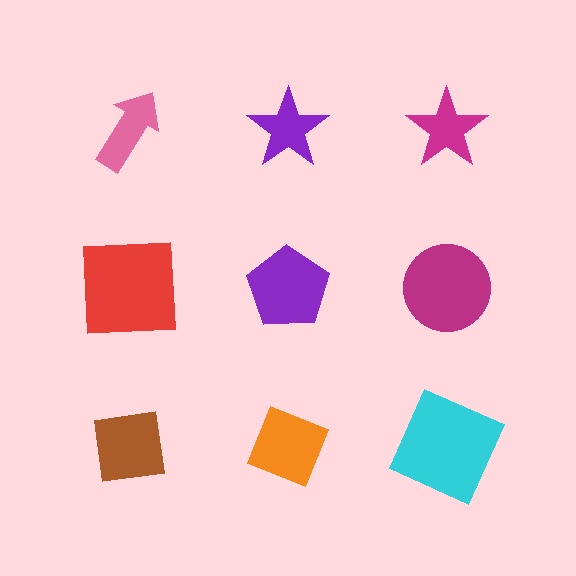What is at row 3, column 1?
A brown square.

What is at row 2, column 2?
A purple pentagon.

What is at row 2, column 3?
A magenta circle.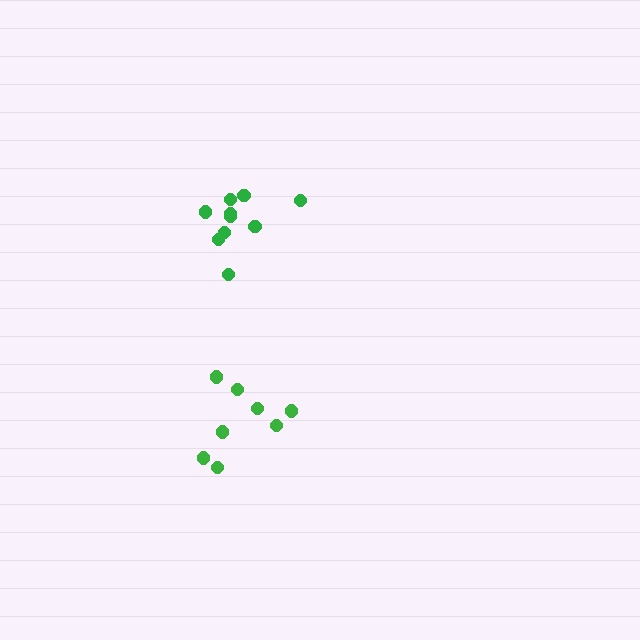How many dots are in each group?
Group 1: 8 dots, Group 2: 10 dots (18 total).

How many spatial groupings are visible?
There are 2 spatial groupings.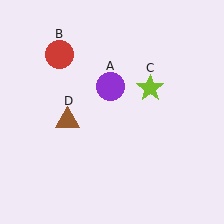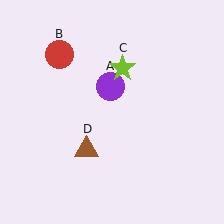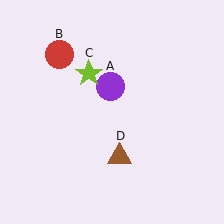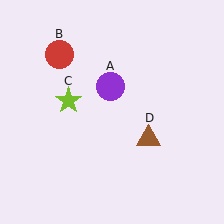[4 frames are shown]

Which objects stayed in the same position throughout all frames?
Purple circle (object A) and red circle (object B) remained stationary.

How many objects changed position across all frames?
2 objects changed position: lime star (object C), brown triangle (object D).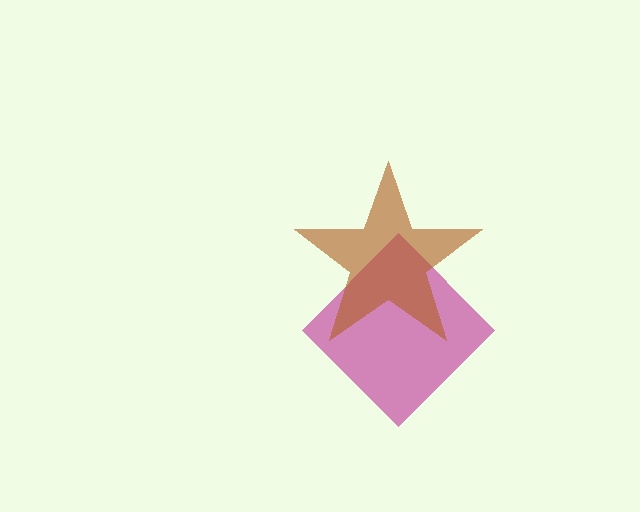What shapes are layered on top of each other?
The layered shapes are: a magenta diamond, a brown star.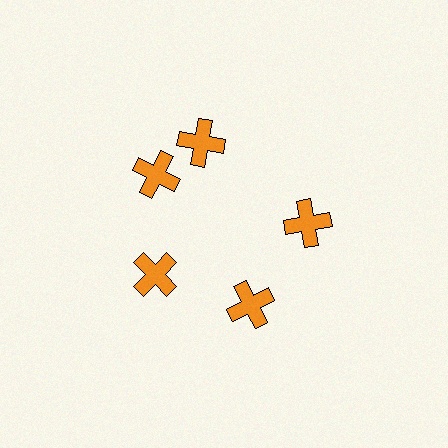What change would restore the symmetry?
The symmetry would be restored by rotating it back into even spacing with its neighbors so that all 5 crosses sit at equal angles and equal distance from the center.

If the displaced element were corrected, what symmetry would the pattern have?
It would have 5-fold rotational symmetry — the pattern would map onto itself every 72 degrees.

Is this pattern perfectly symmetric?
No. The 5 orange crosses are arranged in a ring, but one element near the 1 o'clock position is rotated out of alignment along the ring, breaking the 5-fold rotational symmetry.